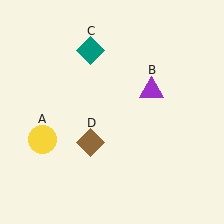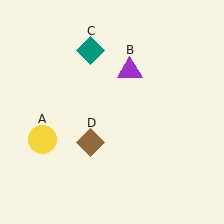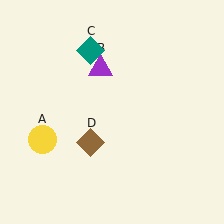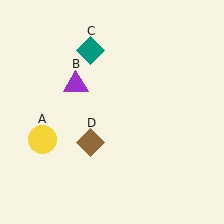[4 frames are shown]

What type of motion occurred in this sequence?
The purple triangle (object B) rotated counterclockwise around the center of the scene.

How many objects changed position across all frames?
1 object changed position: purple triangle (object B).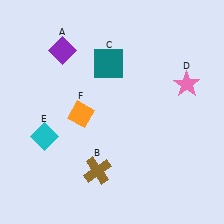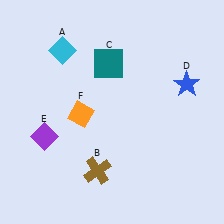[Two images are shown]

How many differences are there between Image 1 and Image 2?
There are 3 differences between the two images.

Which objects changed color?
A changed from purple to cyan. D changed from pink to blue. E changed from cyan to purple.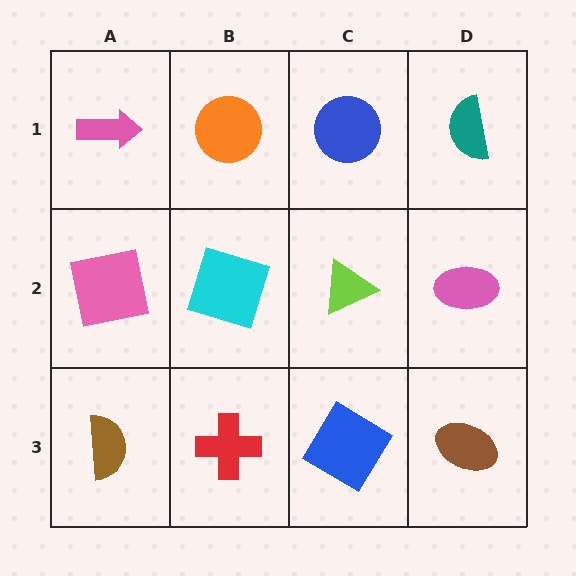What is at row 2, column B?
A cyan square.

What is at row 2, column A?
A pink square.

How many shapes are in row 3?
4 shapes.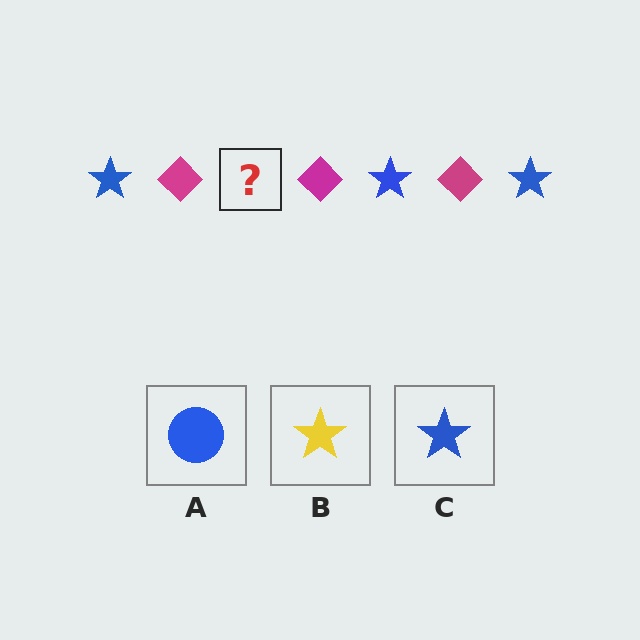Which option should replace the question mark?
Option C.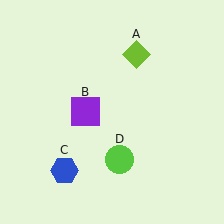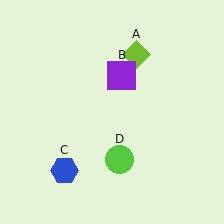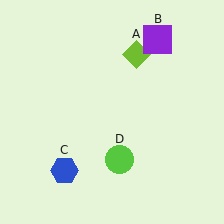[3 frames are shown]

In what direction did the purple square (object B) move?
The purple square (object B) moved up and to the right.